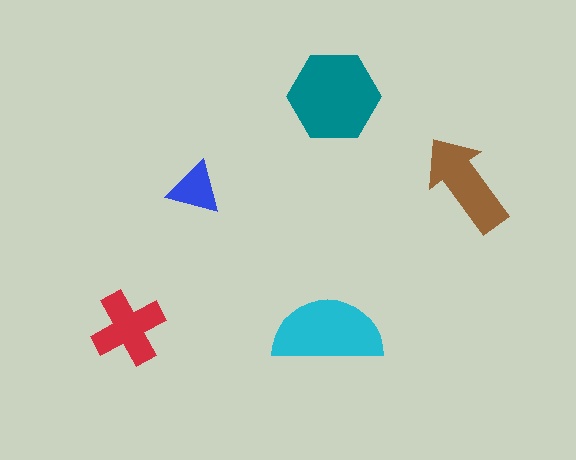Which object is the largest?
The teal hexagon.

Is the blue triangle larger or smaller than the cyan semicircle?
Smaller.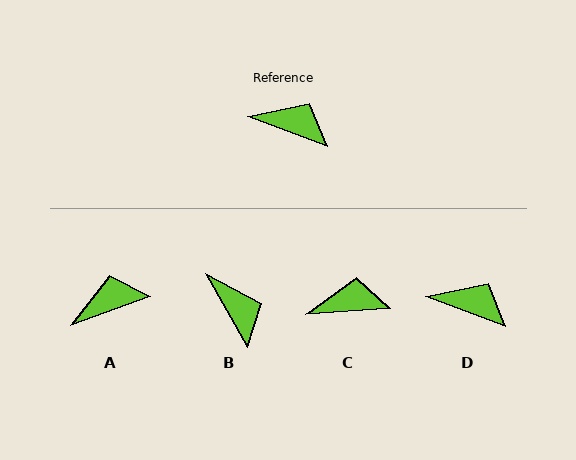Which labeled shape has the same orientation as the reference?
D.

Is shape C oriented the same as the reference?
No, it is off by about 24 degrees.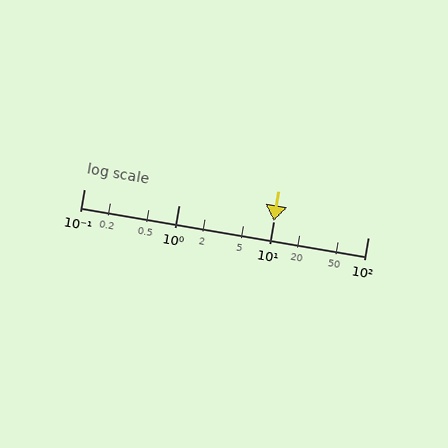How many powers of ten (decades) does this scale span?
The scale spans 3 decades, from 0.1 to 100.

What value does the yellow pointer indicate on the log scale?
The pointer indicates approximately 10.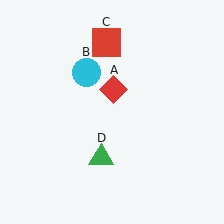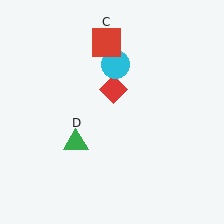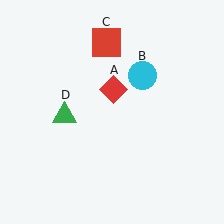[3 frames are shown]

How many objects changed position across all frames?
2 objects changed position: cyan circle (object B), green triangle (object D).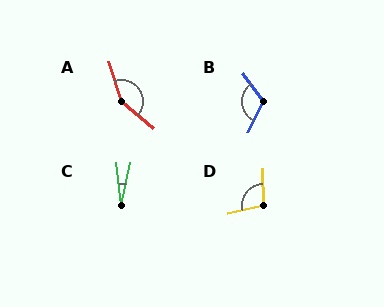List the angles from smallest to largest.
C (18°), D (102°), B (117°), A (147°).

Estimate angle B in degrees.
Approximately 117 degrees.